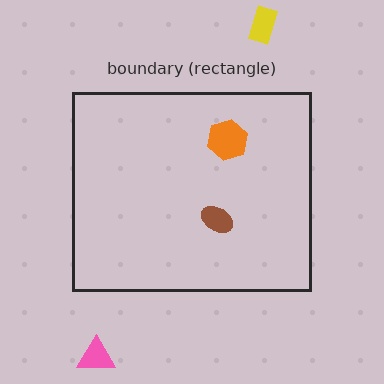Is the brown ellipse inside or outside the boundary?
Inside.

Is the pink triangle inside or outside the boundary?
Outside.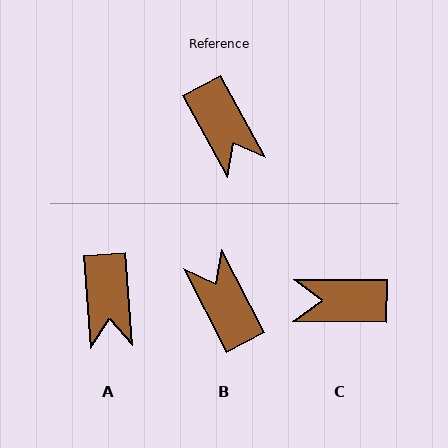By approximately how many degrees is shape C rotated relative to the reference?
Approximately 119 degrees clockwise.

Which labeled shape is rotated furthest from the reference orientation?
B, about 179 degrees away.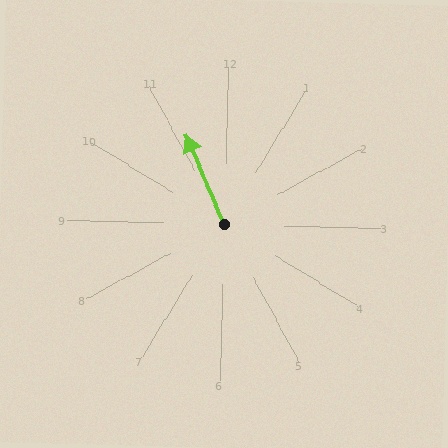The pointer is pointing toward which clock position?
Roughly 11 o'clock.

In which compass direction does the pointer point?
Northwest.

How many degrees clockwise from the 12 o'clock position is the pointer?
Approximately 335 degrees.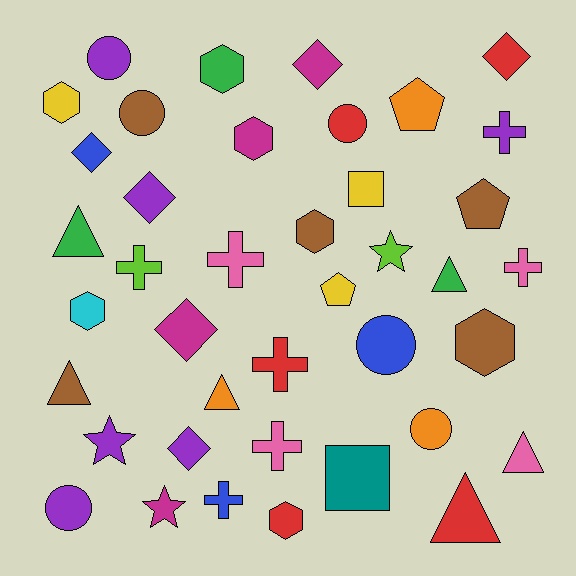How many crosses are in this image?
There are 7 crosses.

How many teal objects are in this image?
There is 1 teal object.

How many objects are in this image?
There are 40 objects.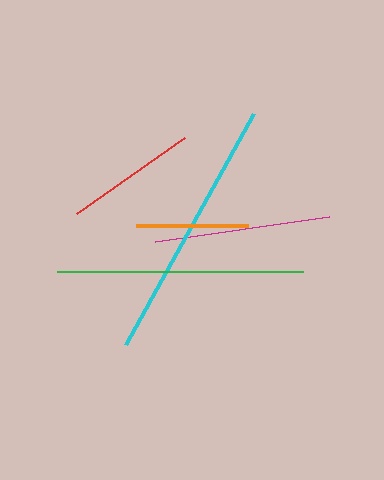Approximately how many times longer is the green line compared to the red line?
The green line is approximately 1.9 times the length of the red line.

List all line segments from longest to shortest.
From longest to shortest: cyan, green, magenta, red, orange.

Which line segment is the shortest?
The orange line is the shortest at approximately 112 pixels.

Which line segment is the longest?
The cyan line is the longest at approximately 264 pixels.